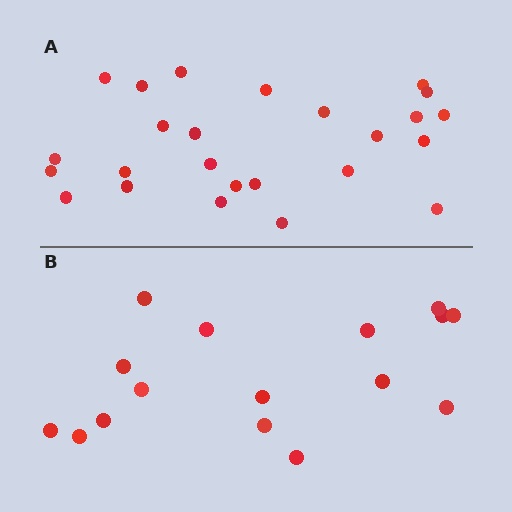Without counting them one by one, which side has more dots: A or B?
Region A (the top region) has more dots.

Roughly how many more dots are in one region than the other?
Region A has roughly 8 or so more dots than region B.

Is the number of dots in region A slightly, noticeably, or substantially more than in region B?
Region A has substantially more. The ratio is roughly 1.6 to 1.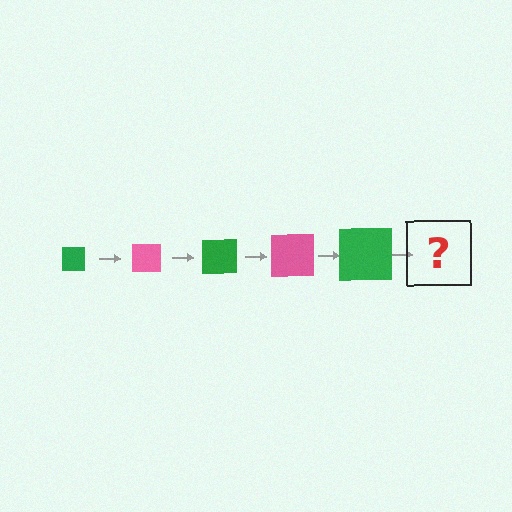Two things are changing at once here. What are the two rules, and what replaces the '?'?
The two rules are that the square grows larger each step and the color cycles through green and pink. The '?' should be a pink square, larger than the previous one.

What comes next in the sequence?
The next element should be a pink square, larger than the previous one.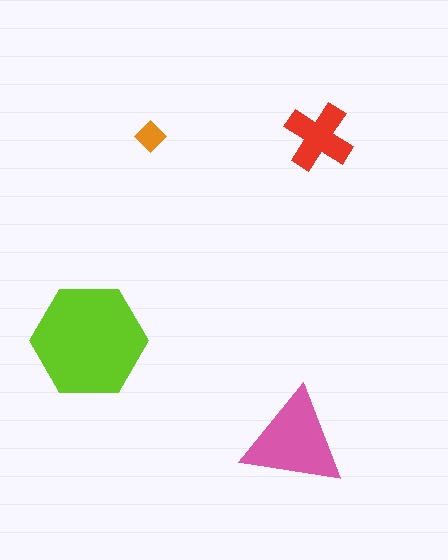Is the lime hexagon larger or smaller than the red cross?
Larger.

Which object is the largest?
The lime hexagon.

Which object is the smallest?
The orange diamond.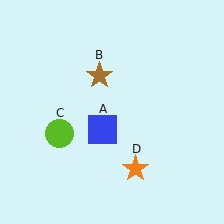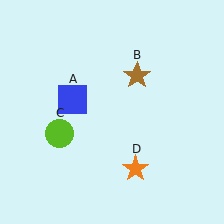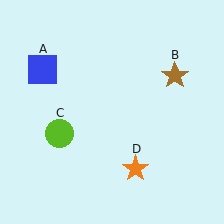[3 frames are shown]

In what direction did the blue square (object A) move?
The blue square (object A) moved up and to the left.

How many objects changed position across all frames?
2 objects changed position: blue square (object A), brown star (object B).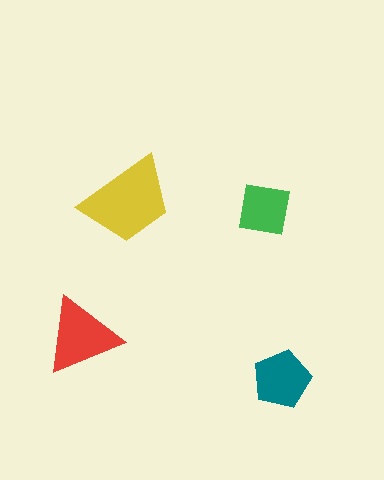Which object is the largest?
The yellow trapezoid.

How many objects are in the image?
There are 4 objects in the image.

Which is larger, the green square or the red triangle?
The red triangle.